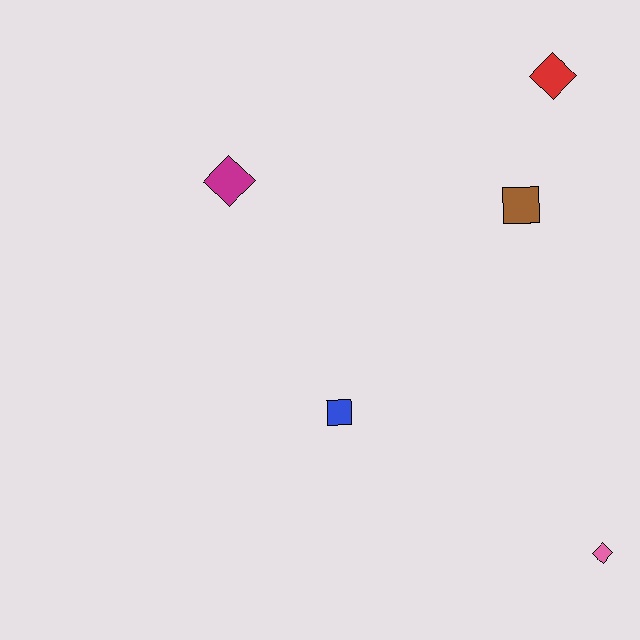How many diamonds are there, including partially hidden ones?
There are 3 diamonds.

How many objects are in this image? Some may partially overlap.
There are 5 objects.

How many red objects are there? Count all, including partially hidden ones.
There is 1 red object.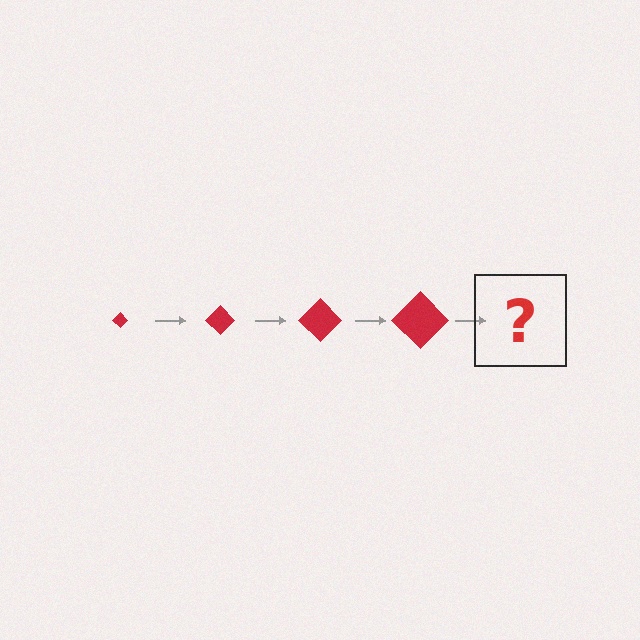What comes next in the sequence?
The next element should be a red diamond, larger than the previous one.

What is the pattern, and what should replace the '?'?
The pattern is that the diamond gets progressively larger each step. The '?' should be a red diamond, larger than the previous one.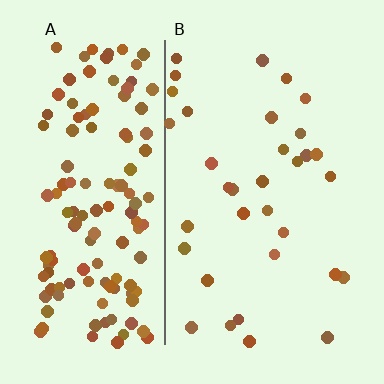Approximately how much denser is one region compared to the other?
Approximately 4.1× — region A over region B.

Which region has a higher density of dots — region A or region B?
A (the left).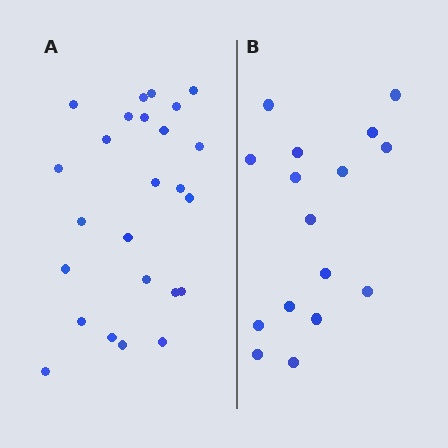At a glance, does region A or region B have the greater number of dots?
Region A (the left region) has more dots.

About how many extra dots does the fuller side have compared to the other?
Region A has roughly 8 or so more dots than region B.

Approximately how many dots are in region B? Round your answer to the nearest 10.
About 20 dots. (The exact count is 16, which rounds to 20.)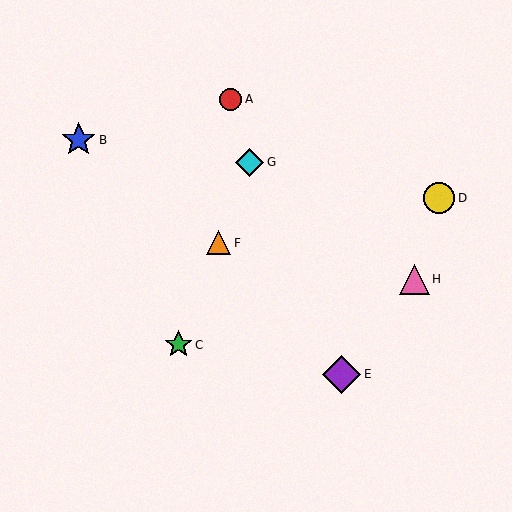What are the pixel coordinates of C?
Object C is at (178, 345).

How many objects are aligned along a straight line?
3 objects (C, F, G) are aligned along a straight line.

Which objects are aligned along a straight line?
Objects C, F, G are aligned along a straight line.